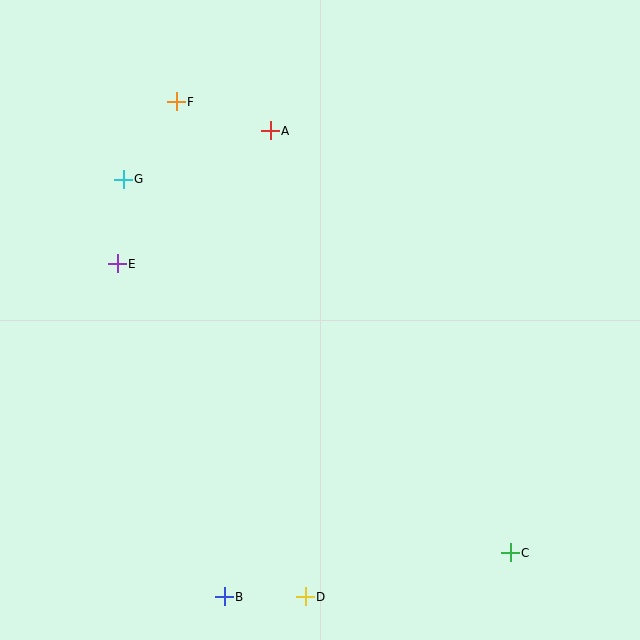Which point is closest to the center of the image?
Point A at (270, 131) is closest to the center.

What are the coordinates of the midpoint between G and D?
The midpoint between G and D is at (214, 388).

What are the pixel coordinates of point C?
Point C is at (510, 553).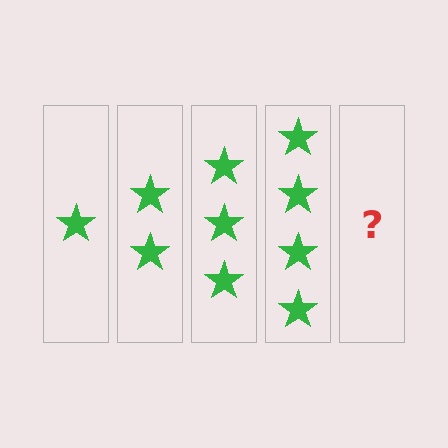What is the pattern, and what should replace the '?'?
The pattern is that each step adds one more star. The '?' should be 5 stars.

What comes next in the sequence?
The next element should be 5 stars.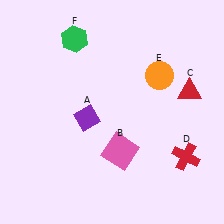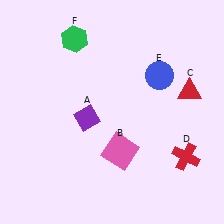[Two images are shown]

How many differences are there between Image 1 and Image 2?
There is 1 difference between the two images.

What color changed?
The circle (E) changed from orange in Image 1 to blue in Image 2.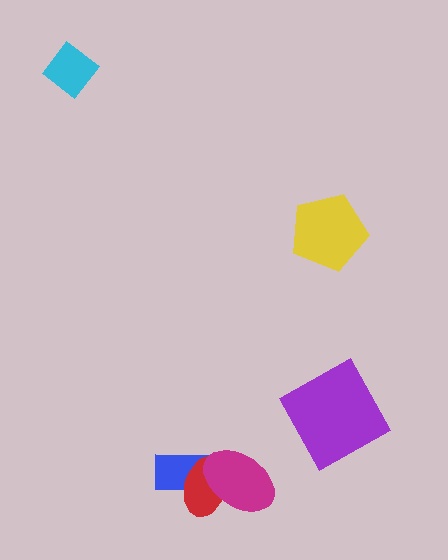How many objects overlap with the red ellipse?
2 objects overlap with the red ellipse.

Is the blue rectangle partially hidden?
Yes, it is partially covered by another shape.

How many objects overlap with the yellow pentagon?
0 objects overlap with the yellow pentagon.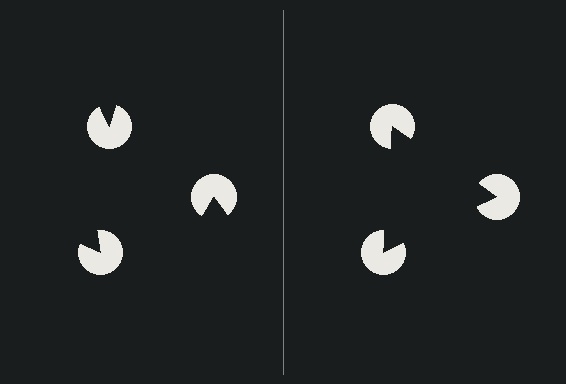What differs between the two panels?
The pac-man discs are positioned identically on both sides; only the wedge orientations differ. On the right they align to a triangle; on the left they are misaligned.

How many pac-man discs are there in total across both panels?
6 — 3 on each side.